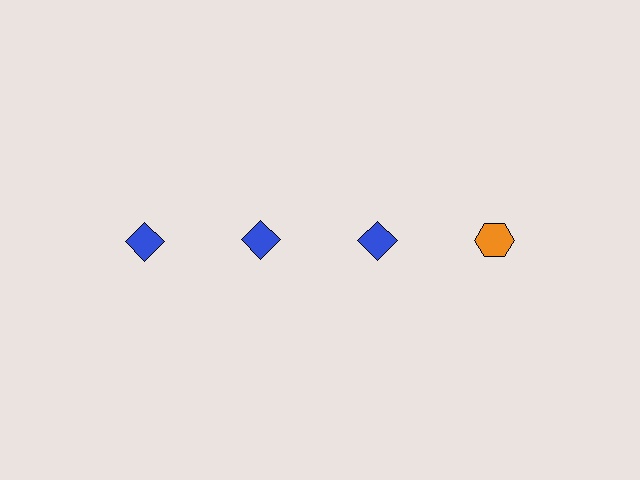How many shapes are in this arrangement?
There are 4 shapes arranged in a grid pattern.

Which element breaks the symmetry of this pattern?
The orange hexagon in the top row, second from right column breaks the symmetry. All other shapes are blue diamonds.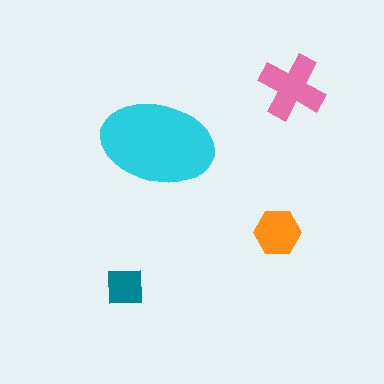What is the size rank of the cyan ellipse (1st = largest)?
1st.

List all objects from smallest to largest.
The teal square, the orange hexagon, the pink cross, the cyan ellipse.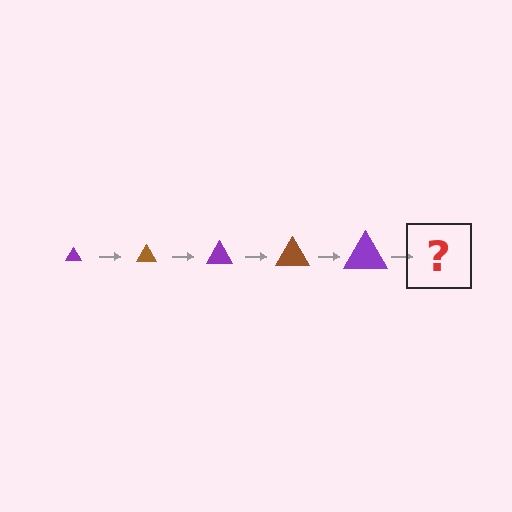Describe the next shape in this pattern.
It should be a brown triangle, larger than the previous one.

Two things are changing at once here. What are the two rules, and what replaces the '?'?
The two rules are that the triangle grows larger each step and the color cycles through purple and brown. The '?' should be a brown triangle, larger than the previous one.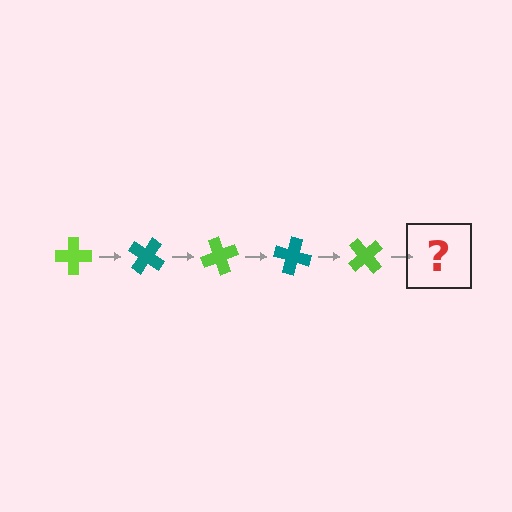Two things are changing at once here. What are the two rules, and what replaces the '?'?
The two rules are that it rotates 35 degrees each step and the color cycles through lime and teal. The '?' should be a teal cross, rotated 175 degrees from the start.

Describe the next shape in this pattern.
It should be a teal cross, rotated 175 degrees from the start.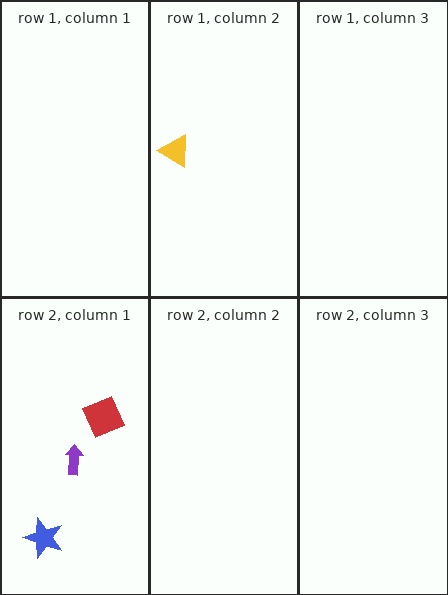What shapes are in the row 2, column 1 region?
The blue star, the purple arrow, the red diamond.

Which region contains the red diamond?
The row 2, column 1 region.